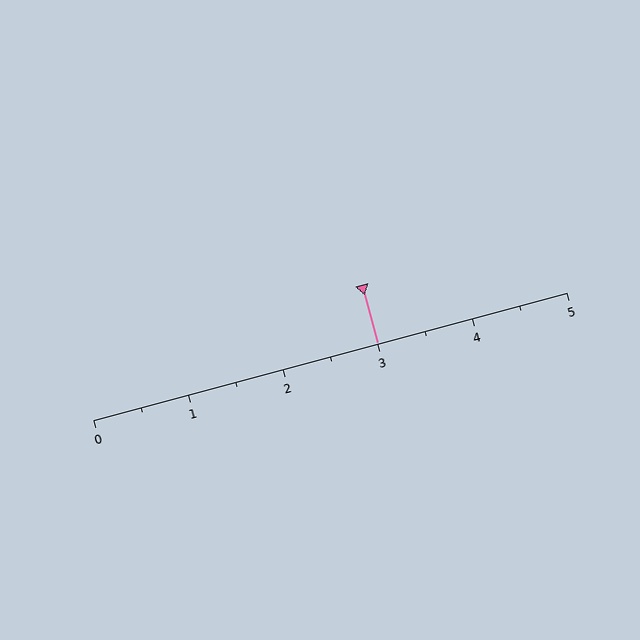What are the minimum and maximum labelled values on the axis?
The axis runs from 0 to 5.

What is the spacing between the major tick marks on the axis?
The major ticks are spaced 1 apart.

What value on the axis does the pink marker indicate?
The marker indicates approximately 3.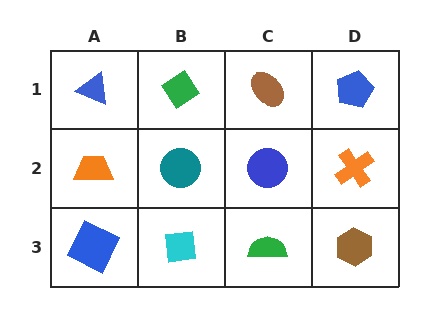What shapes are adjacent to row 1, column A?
An orange trapezoid (row 2, column A), a green diamond (row 1, column B).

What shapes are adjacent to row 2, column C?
A brown ellipse (row 1, column C), a green semicircle (row 3, column C), a teal circle (row 2, column B), an orange cross (row 2, column D).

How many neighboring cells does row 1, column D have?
2.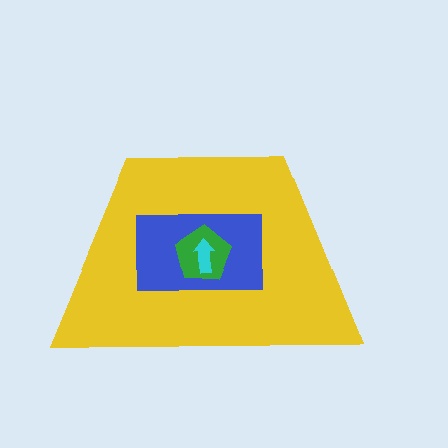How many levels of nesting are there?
4.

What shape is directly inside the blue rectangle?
The green pentagon.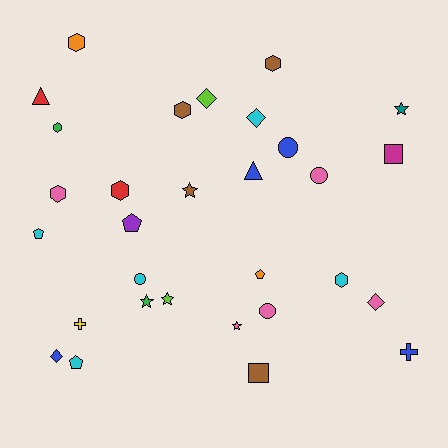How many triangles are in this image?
There are 2 triangles.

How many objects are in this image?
There are 30 objects.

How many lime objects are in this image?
There are 2 lime objects.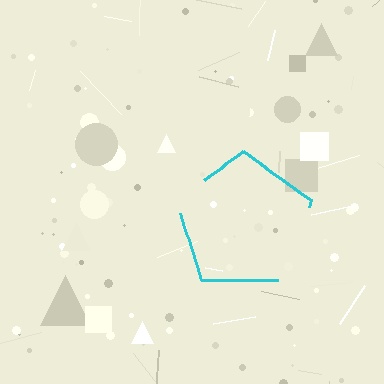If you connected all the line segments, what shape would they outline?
They would outline a pentagon.